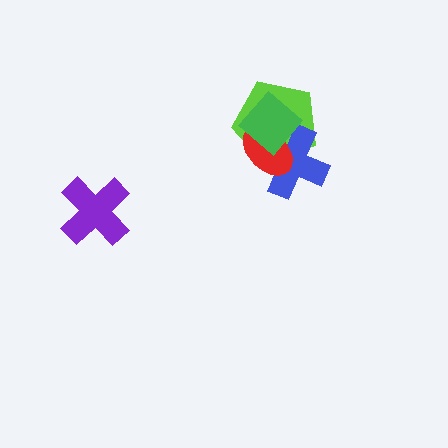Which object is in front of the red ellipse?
The green diamond is in front of the red ellipse.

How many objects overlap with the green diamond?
3 objects overlap with the green diamond.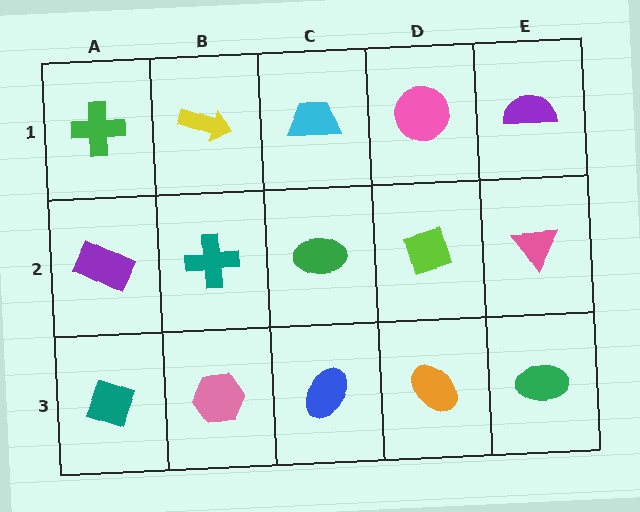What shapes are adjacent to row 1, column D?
A lime diamond (row 2, column D), a cyan trapezoid (row 1, column C), a purple semicircle (row 1, column E).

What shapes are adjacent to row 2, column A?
A green cross (row 1, column A), a teal diamond (row 3, column A), a teal cross (row 2, column B).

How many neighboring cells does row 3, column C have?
3.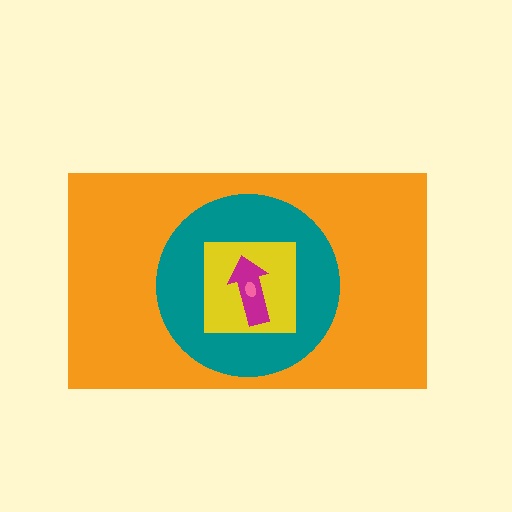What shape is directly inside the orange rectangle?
The teal circle.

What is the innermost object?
The pink ellipse.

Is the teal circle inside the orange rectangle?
Yes.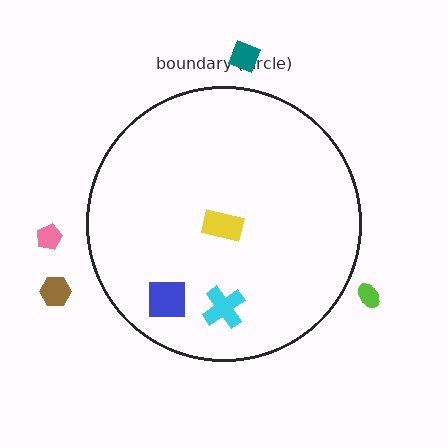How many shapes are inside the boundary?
3 inside, 4 outside.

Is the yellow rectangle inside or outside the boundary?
Inside.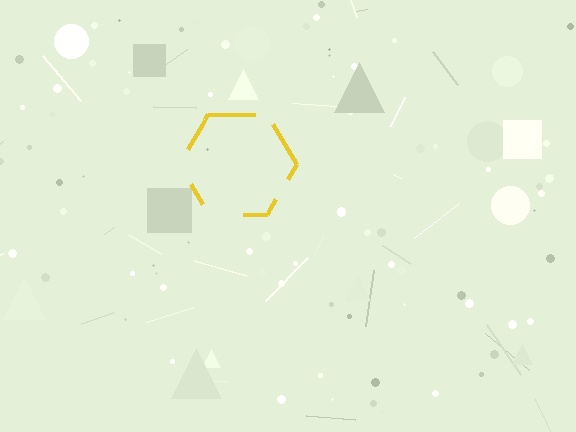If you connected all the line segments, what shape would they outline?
They would outline a hexagon.